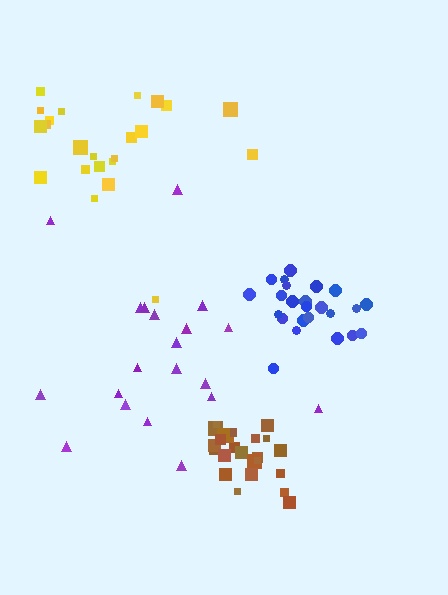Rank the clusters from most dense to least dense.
brown, blue, yellow, purple.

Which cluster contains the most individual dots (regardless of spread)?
Brown (26).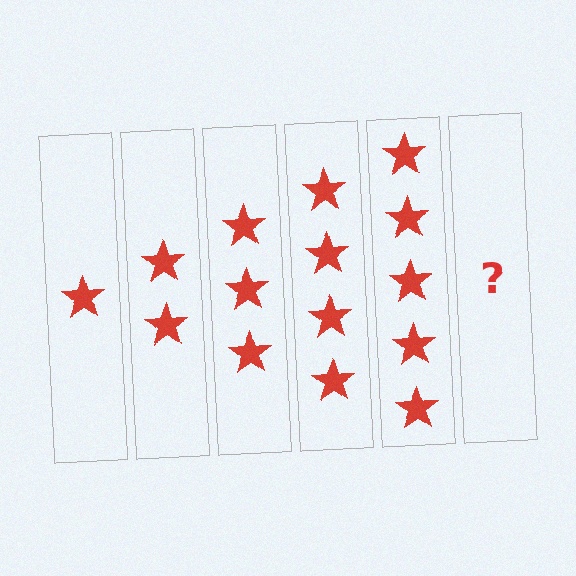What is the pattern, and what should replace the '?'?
The pattern is that each step adds one more star. The '?' should be 6 stars.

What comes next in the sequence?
The next element should be 6 stars.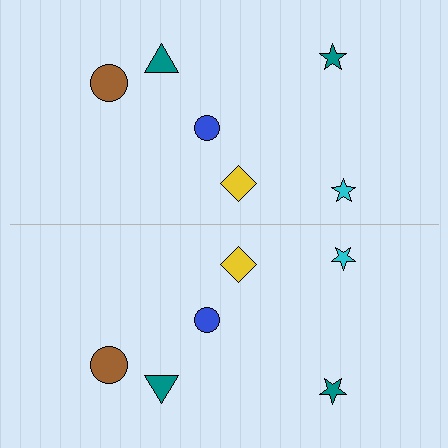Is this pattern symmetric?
Yes, this pattern has bilateral (reflection) symmetry.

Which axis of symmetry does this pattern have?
The pattern has a horizontal axis of symmetry running through the center of the image.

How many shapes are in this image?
There are 12 shapes in this image.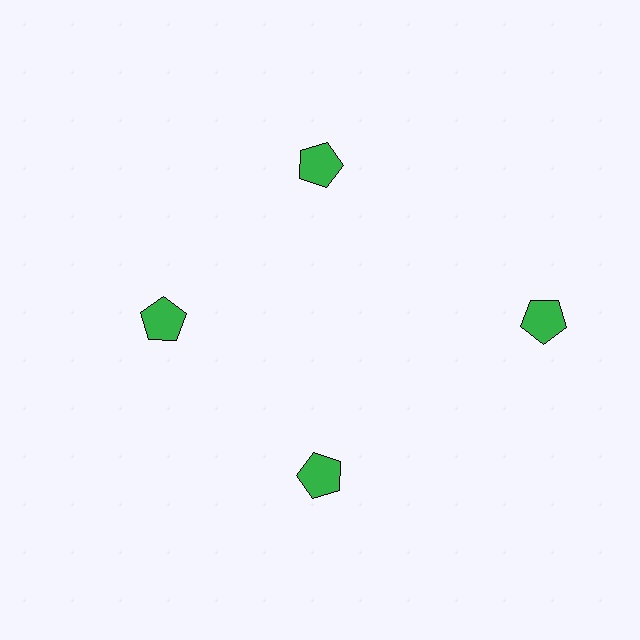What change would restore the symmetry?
The symmetry would be restored by moving it inward, back onto the ring so that all 4 pentagons sit at equal angles and equal distance from the center.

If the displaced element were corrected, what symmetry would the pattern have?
It would have 4-fold rotational symmetry — the pattern would map onto itself every 90 degrees.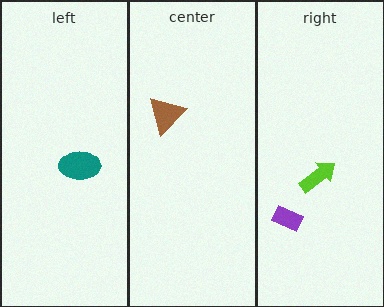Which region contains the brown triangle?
The center region.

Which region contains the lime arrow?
The right region.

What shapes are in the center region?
The brown triangle.